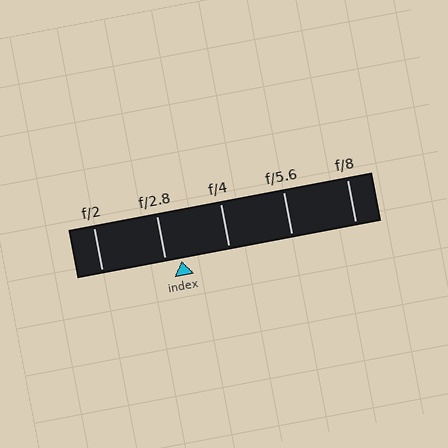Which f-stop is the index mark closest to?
The index mark is closest to f/2.8.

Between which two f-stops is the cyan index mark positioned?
The index mark is between f/2.8 and f/4.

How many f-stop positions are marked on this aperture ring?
There are 5 f-stop positions marked.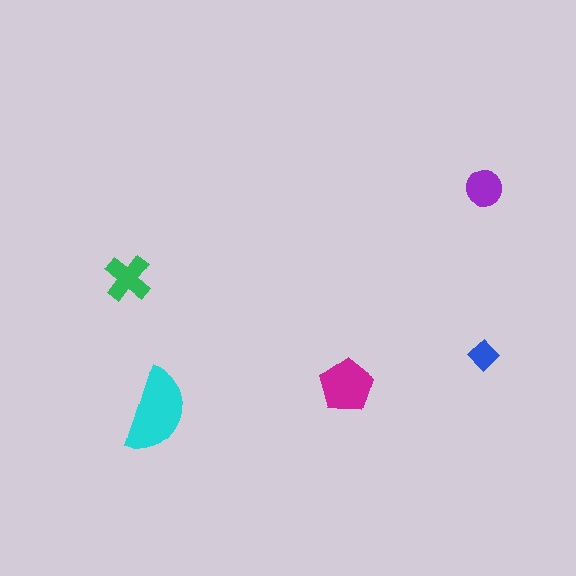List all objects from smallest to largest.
The blue diamond, the purple circle, the green cross, the magenta pentagon, the cyan semicircle.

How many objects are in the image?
There are 5 objects in the image.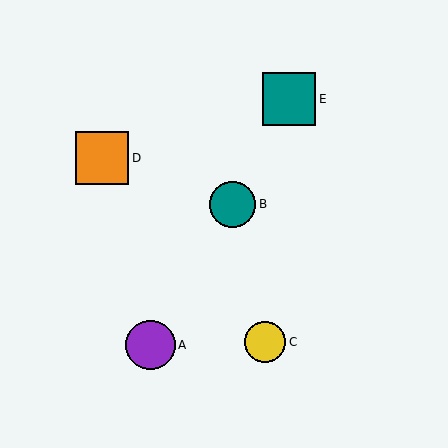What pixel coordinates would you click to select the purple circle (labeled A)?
Click at (150, 345) to select the purple circle A.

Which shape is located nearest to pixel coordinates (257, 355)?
The yellow circle (labeled C) at (265, 342) is nearest to that location.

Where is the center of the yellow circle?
The center of the yellow circle is at (265, 342).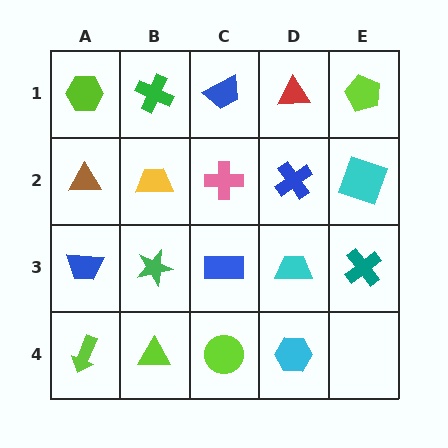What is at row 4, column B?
A lime triangle.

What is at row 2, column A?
A brown triangle.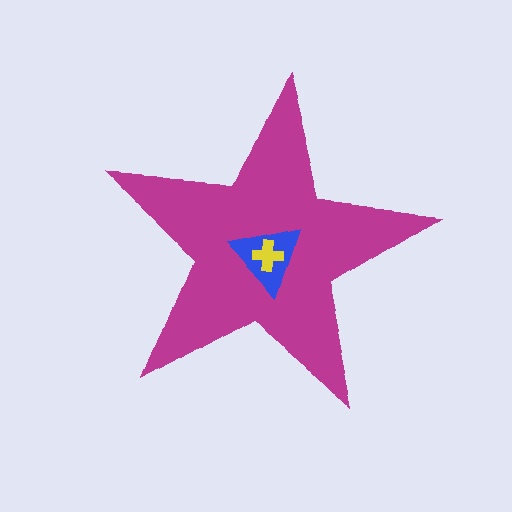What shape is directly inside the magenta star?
The blue triangle.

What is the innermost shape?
The yellow cross.